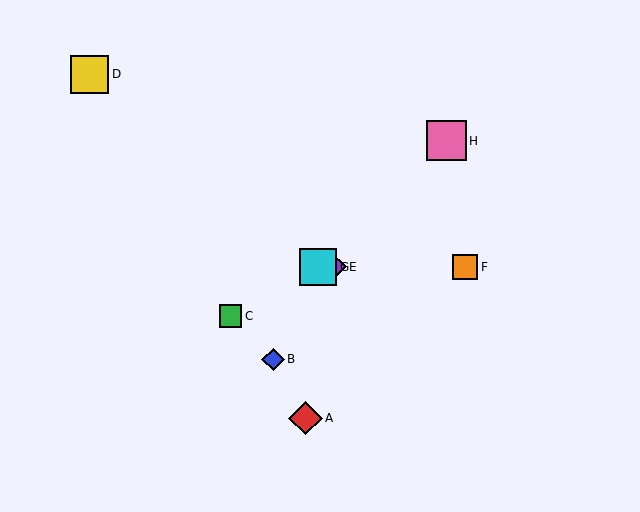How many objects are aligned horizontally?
3 objects (E, F, G) are aligned horizontally.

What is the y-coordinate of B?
Object B is at y≈359.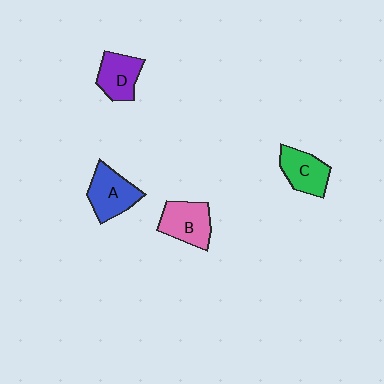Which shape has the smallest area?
Shape D (purple).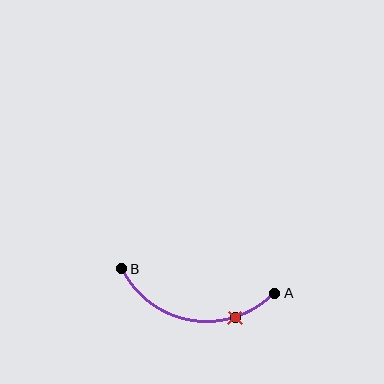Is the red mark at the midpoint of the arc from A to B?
No. The red mark lies on the arc but is closer to endpoint A. The arc midpoint would be at the point on the curve equidistant along the arc from both A and B.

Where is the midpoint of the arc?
The arc midpoint is the point on the curve farthest from the straight line joining A and B. It sits below that line.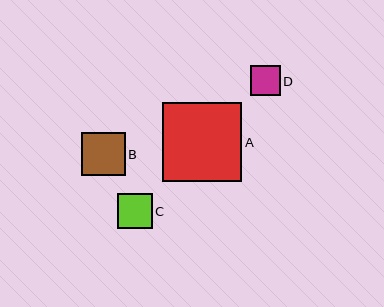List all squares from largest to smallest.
From largest to smallest: A, B, C, D.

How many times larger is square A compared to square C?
Square A is approximately 2.3 times the size of square C.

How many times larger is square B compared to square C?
Square B is approximately 1.2 times the size of square C.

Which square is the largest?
Square A is the largest with a size of approximately 79 pixels.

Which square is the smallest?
Square D is the smallest with a size of approximately 30 pixels.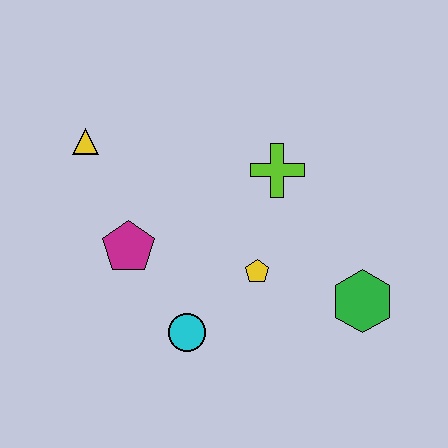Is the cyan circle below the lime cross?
Yes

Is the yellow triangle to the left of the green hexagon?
Yes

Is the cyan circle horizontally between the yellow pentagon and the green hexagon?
No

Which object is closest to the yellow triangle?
The magenta pentagon is closest to the yellow triangle.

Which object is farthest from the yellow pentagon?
The yellow triangle is farthest from the yellow pentagon.